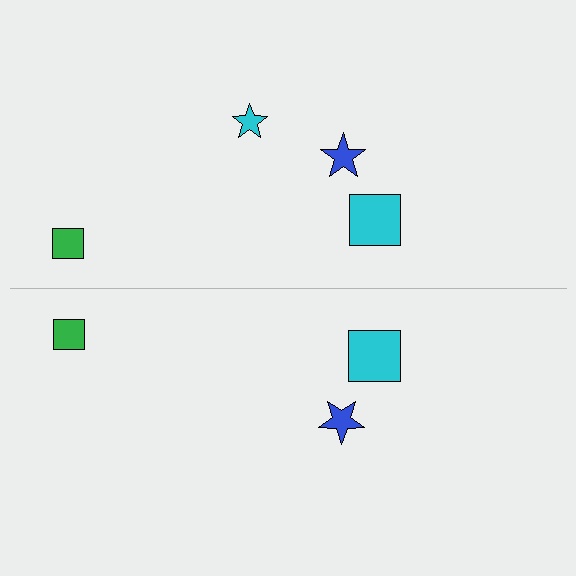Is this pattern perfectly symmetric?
No, the pattern is not perfectly symmetric. A cyan star is missing from the bottom side.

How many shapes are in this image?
There are 7 shapes in this image.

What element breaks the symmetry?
A cyan star is missing from the bottom side.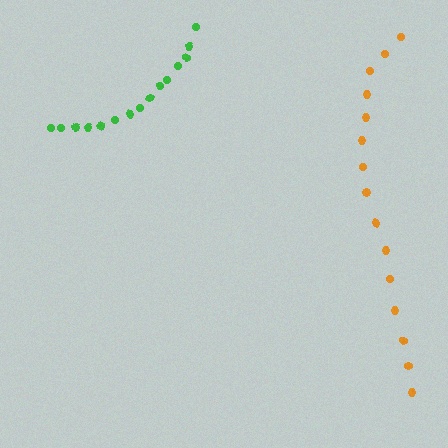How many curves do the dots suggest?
There are 2 distinct paths.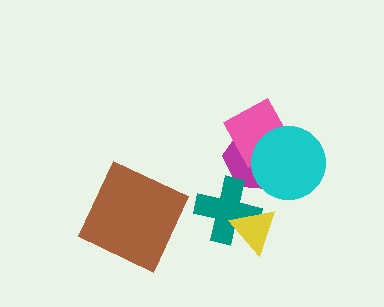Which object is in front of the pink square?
The cyan circle is in front of the pink square.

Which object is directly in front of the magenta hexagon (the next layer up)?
The pink square is directly in front of the magenta hexagon.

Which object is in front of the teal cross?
The yellow triangle is in front of the teal cross.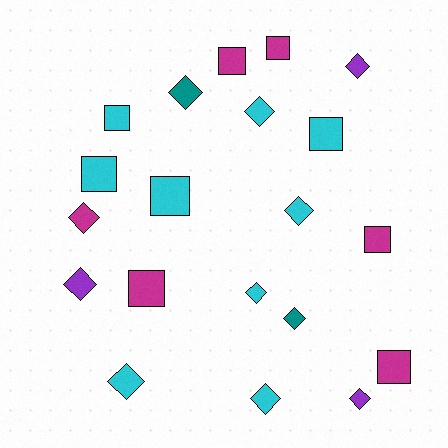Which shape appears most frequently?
Diamond, with 11 objects.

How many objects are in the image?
There are 20 objects.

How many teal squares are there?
There are no teal squares.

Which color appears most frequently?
Cyan, with 9 objects.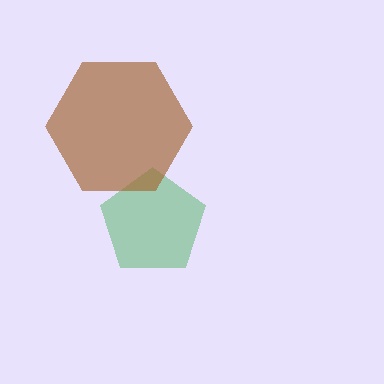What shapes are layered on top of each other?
The layered shapes are: a green pentagon, a brown hexagon.